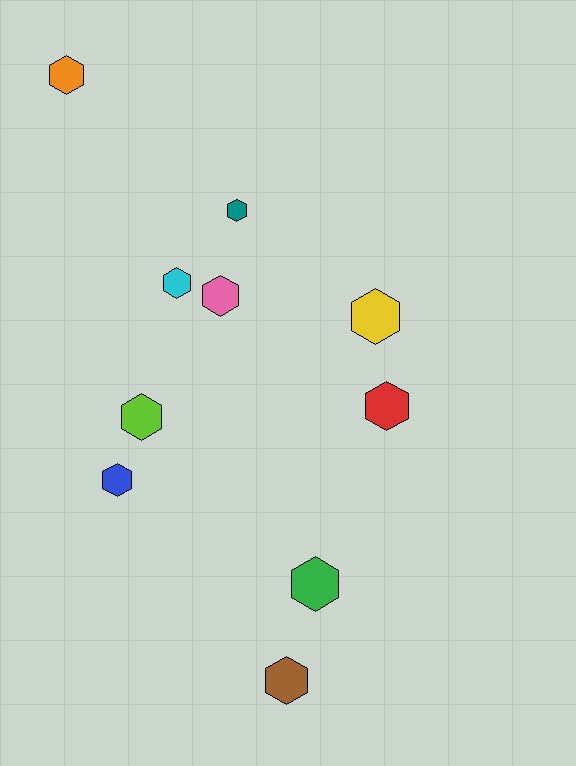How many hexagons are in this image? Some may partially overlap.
There are 10 hexagons.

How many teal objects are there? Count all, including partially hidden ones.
There is 1 teal object.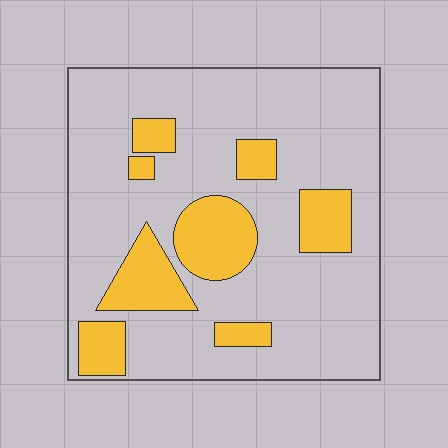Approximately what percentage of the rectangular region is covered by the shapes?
Approximately 20%.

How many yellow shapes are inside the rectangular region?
8.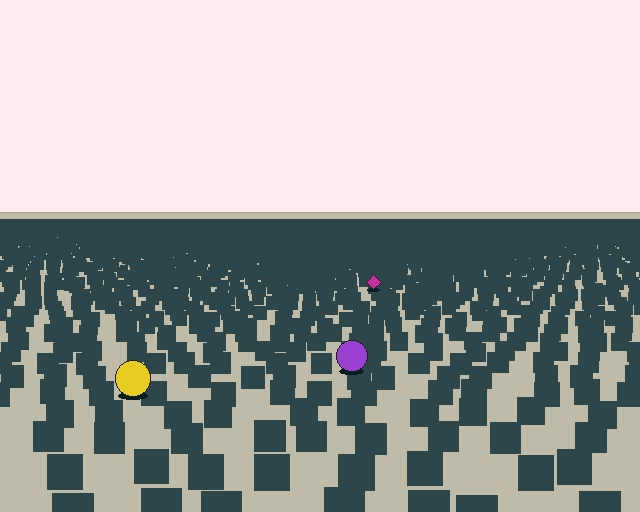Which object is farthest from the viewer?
The magenta diamond is farthest from the viewer. It appears smaller and the ground texture around it is denser.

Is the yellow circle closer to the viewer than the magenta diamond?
Yes. The yellow circle is closer — you can tell from the texture gradient: the ground texture is coarser near it.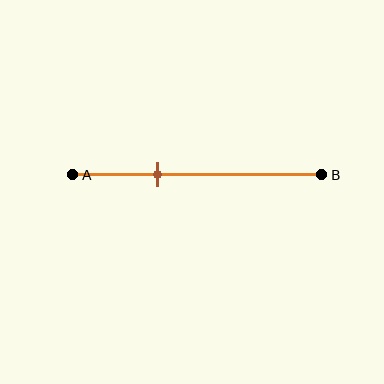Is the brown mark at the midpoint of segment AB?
No, the mark is at about 35% from A, not at the 50% midpoint.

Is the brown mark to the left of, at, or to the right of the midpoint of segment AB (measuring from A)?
The brown mark is to the left of the midpoint of segment AB.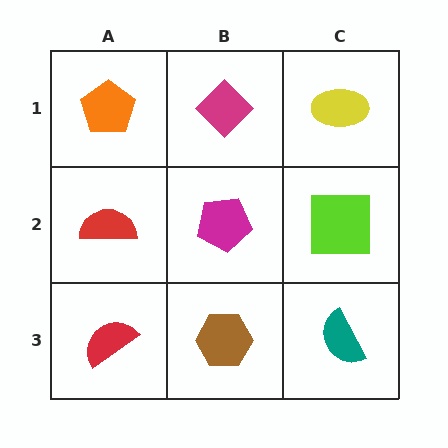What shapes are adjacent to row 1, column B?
A magenta pentagon (row 2, column B), an orange pentagon (row 1, column A), a yellow ellipse (row 1, column C).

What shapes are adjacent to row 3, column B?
A magenta pentagon (row 2, column B), a red semicircle (row 3, column A), a teal semicircle (row 3, column C).